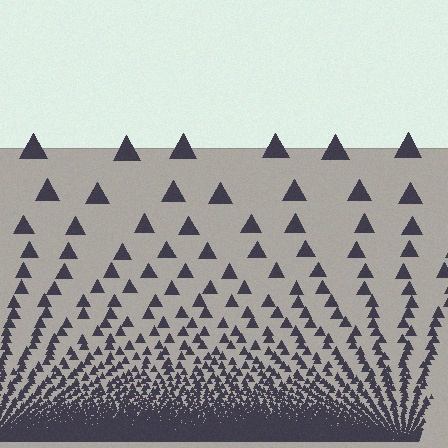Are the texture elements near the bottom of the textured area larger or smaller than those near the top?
Smaller. The gradient is inverted — elements near the bottom are smaller and denser.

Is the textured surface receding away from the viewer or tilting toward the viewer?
The surface appears to tilt toward the viewer. Texture elements get larger and sparser toward the top.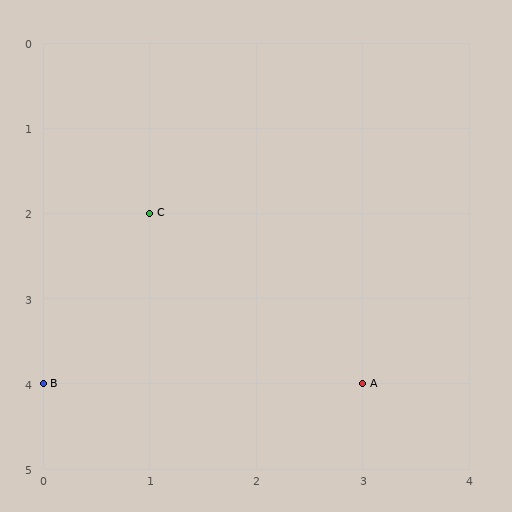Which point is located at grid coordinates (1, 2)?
Point C is at (1, 2).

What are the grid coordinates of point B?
Point B is at grid coordinates (0, 4).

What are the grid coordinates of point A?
Point A is at grid coordinates (3, 4).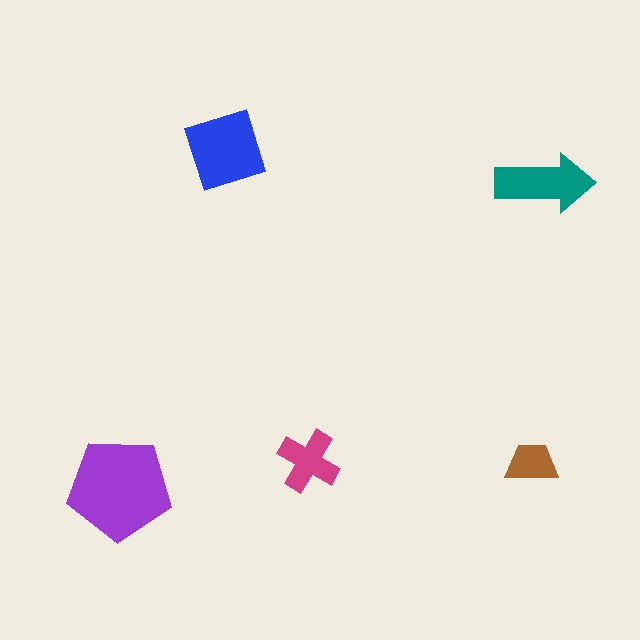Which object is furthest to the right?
The teal arrow is rightmost.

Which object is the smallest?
The brown trapezoid.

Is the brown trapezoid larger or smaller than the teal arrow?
Smaller.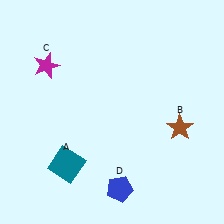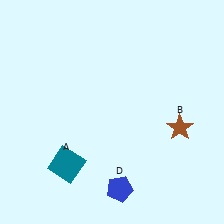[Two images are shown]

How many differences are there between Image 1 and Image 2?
There is 1 difference between the two images.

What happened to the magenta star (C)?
The magenta star (C) was removed in Image 2. It was in the top-left area of Image 1.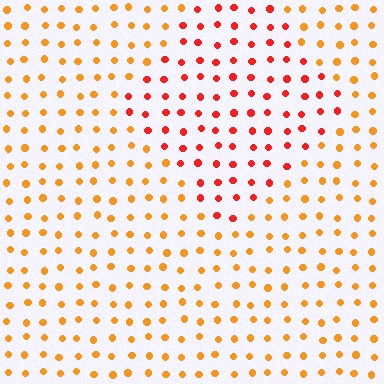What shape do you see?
I see a diamond.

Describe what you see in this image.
The image is filled with small orange elements in a uniform arrangement. A diamond-shaped region is visible where the elements are tinted to a slightly different hue, forming a subtle color boundary.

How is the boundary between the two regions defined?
The boundary is defined purely by a slight shift in hue (about 34 degrees). Spacing, size, and orientation are identical on both sides.